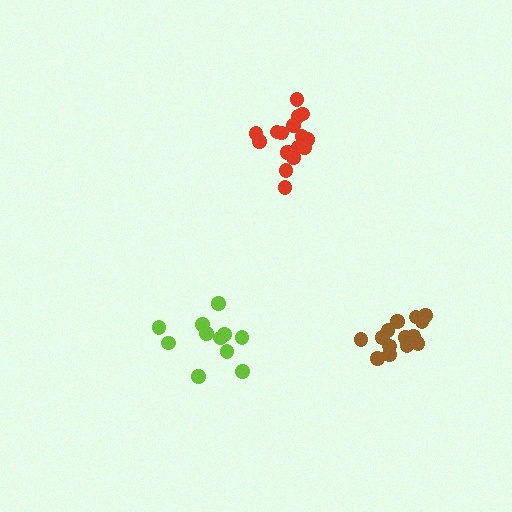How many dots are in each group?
Group 1: 12 dots, Group 2: 16 dots, Group 3: 14 dots (42 total).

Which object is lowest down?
The brown cluster is bottommost.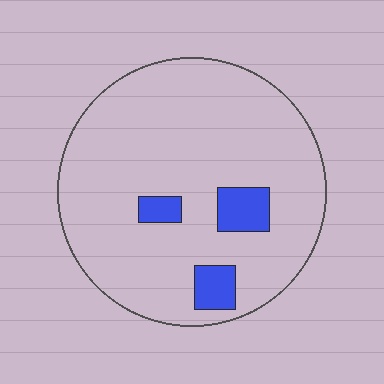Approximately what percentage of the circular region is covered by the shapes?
Approximately 10%.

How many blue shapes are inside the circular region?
3.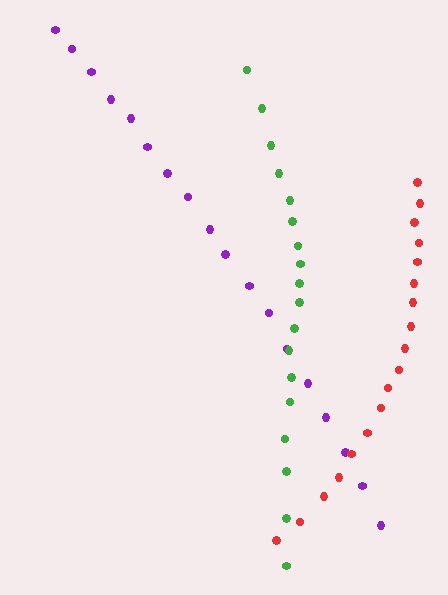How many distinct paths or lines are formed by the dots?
There are 3 distinct paths.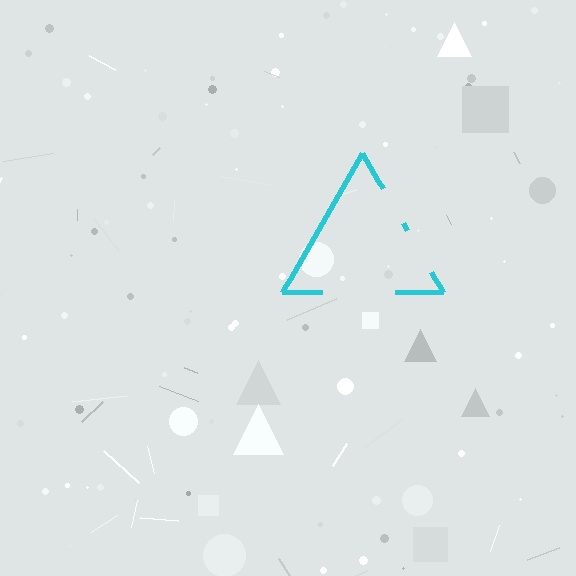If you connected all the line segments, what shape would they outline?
They would outline a triangle.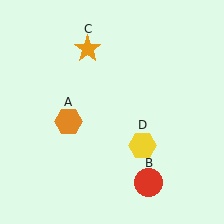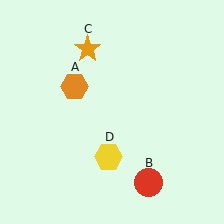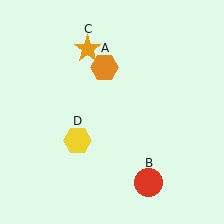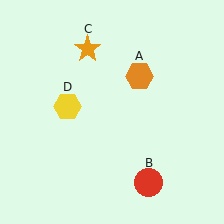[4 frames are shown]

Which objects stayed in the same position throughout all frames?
Red circle (object B) and orange star (object C) remained stationary.